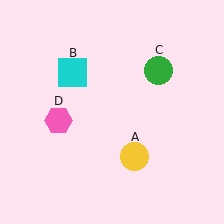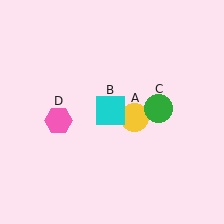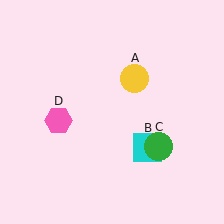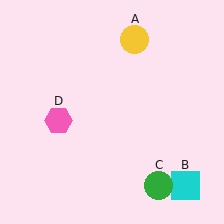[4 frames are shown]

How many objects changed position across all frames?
3 objects changed position: yellow circle (object A), cyan square (object B), green circle (object C).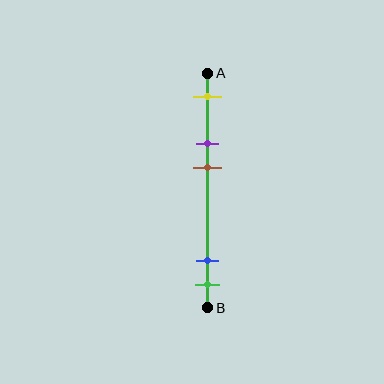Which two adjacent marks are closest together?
The blue and green marks are the closest adjacent pair.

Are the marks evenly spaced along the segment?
No, the marks are not evenly spaced.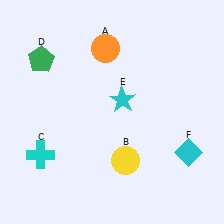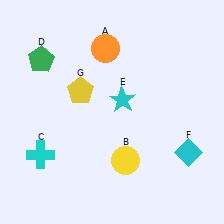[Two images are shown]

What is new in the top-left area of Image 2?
A yellow pentagon (G) was added in the top-left area of Image 2.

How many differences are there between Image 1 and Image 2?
There is 1 difference between the two images.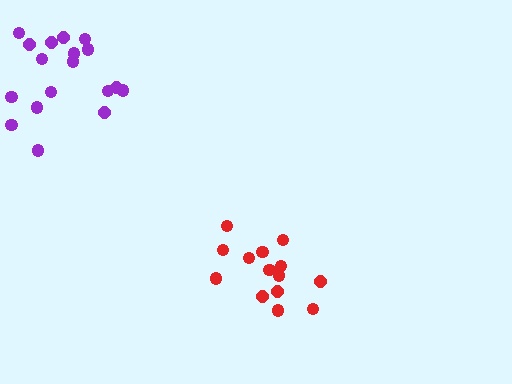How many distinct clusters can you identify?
There are 2 distinct clusters.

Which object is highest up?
The purple cluster is topmost.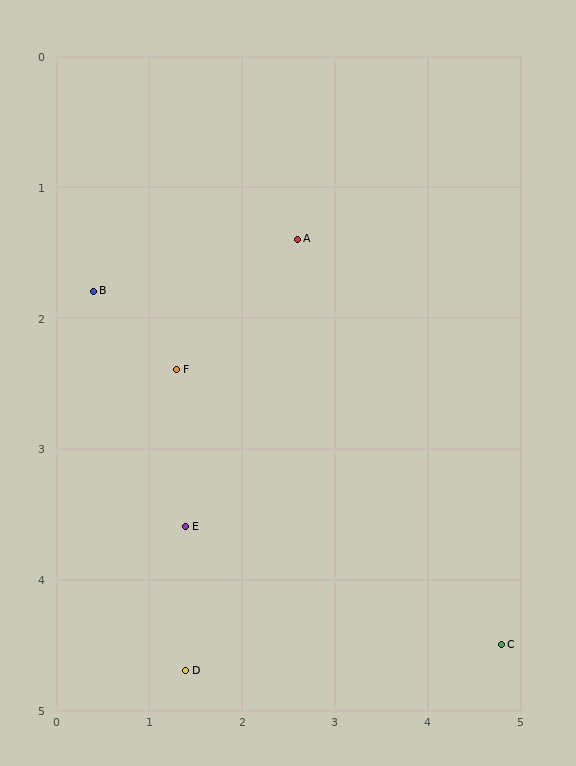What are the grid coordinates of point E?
Point E is at approximately (1.4, 3.6).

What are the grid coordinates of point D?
Point D is at approximately (1.4, 4.7).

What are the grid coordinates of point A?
Point A is at approximately (2.6, 1.4).